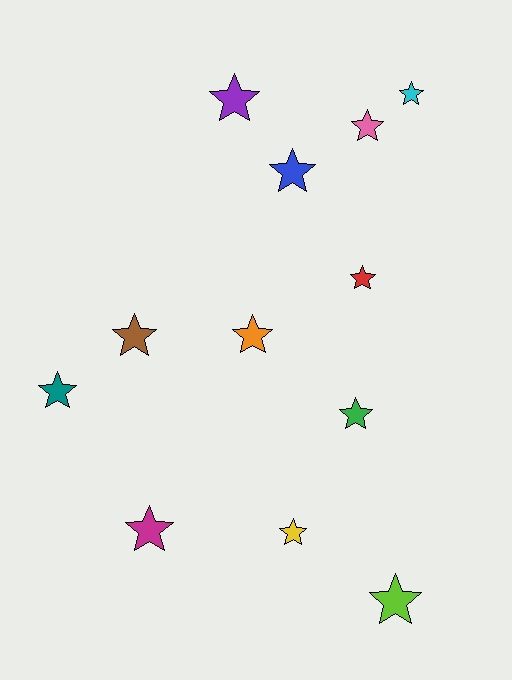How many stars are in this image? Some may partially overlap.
There are 12 stars.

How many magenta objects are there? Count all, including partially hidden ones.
There is 1 magenta object.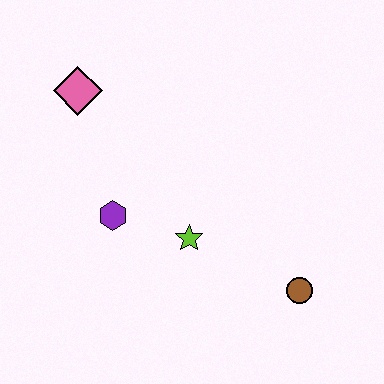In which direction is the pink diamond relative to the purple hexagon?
The pink diamond is above the purple hexagon.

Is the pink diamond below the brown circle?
No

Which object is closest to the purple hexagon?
The lime star is closest to the purple hexagon.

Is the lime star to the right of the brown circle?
No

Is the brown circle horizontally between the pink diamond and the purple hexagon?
No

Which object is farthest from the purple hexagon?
The brown circle is farthest from the purple hexagon.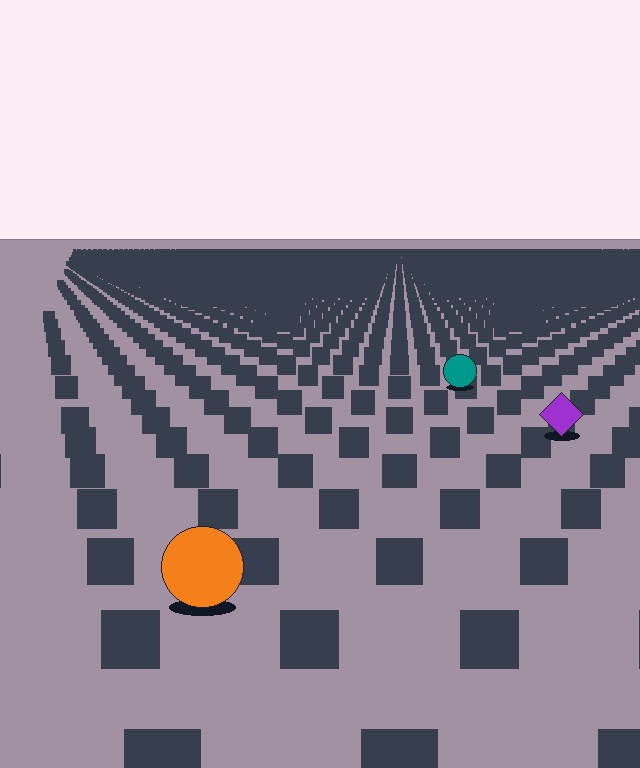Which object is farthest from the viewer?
The teal circle is farthest from the viewer. It appears smaller and the ground texture around it is denser.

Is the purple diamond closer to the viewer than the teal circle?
Yes. The purple diamond is closer — you can tell from the texture gradient: the ground texture is coarser near it.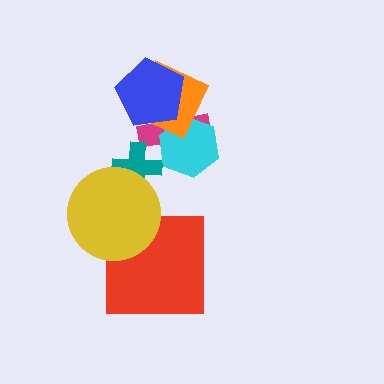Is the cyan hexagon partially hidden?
Yes, it is partially covered by another shape.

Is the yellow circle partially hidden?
No, no other shape covers it.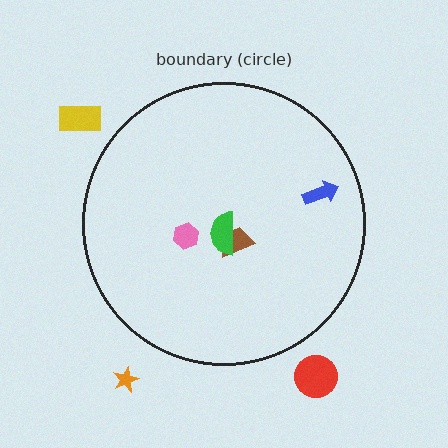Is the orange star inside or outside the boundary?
Outside.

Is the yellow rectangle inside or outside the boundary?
Outside.